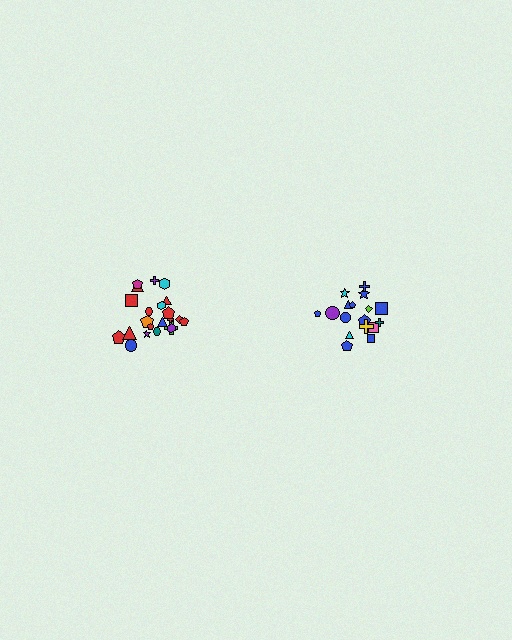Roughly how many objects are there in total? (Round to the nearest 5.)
Roughly 40 objects in total.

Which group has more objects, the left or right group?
The left group.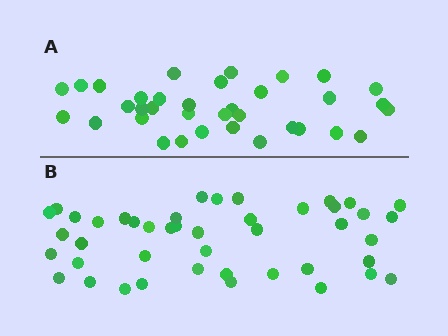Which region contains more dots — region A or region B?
Region B (the bottom region) has more dots.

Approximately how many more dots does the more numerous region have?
Region B has roughly 8 or so more dots than region A.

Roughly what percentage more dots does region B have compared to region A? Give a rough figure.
About 25% more.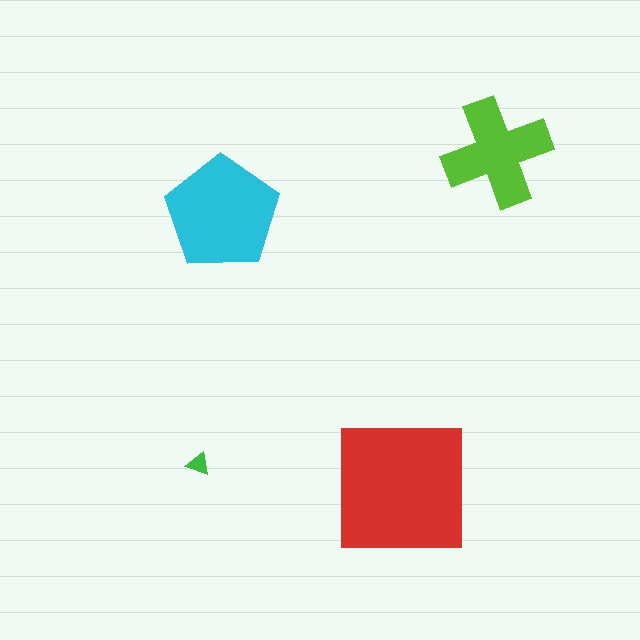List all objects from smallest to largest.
The green triangle, the lime cross, the cyan pentagon, the red square.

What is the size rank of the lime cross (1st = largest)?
3rd.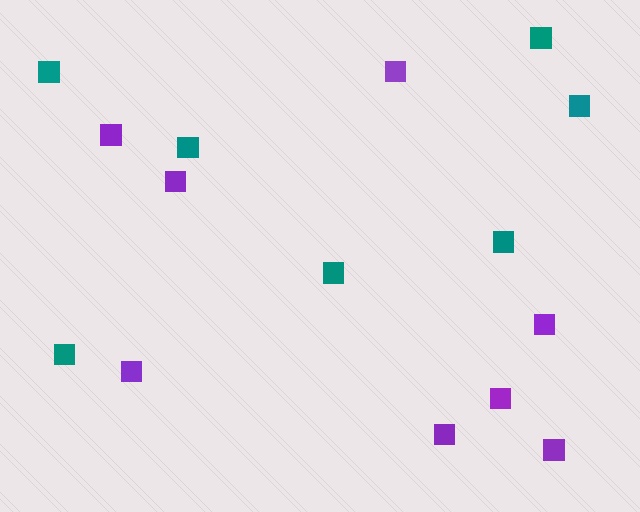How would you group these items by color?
There are 2 groups: one group of teal squares (7) and one group of purple squares (8).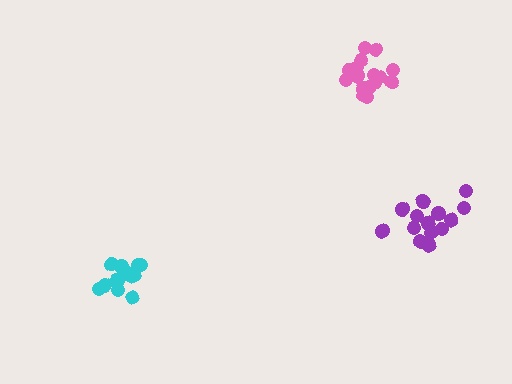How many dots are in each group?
Group 1: 14 dots, Group 2: 13 dots, Group 3: 16 dots (43 total).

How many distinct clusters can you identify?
There are 3 distinct clusters.